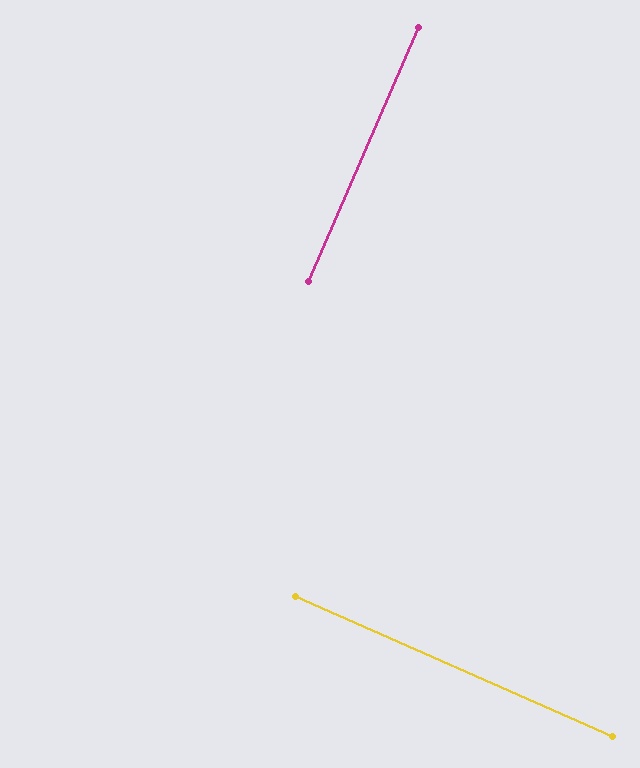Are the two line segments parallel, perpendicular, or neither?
Perpendicular — they meet at approximately 90°.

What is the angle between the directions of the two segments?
Approximately 90 degrees.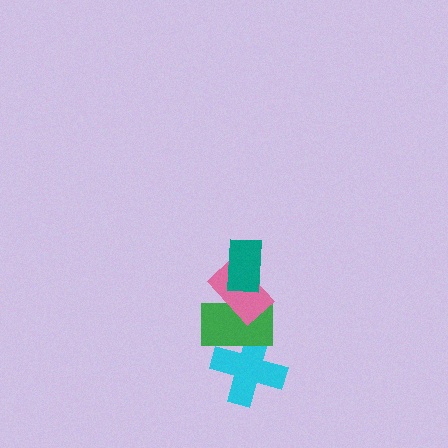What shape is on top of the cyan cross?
The green rectangle is on top of the cyan cross.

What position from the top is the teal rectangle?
The teal rectangle is 1st from the top.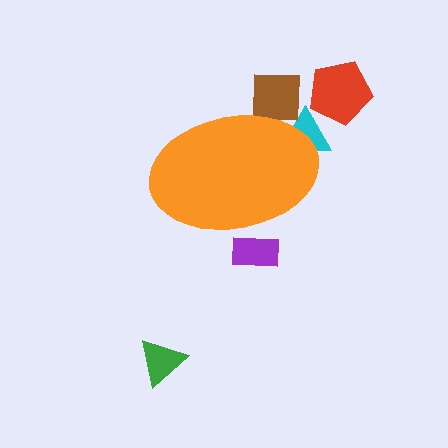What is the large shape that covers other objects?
An orange ellipse.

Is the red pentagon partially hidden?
No, the red pentagon is fully visible.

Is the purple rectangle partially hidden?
Yes, the purple rectangle is partially hidden behind the orange ellipse.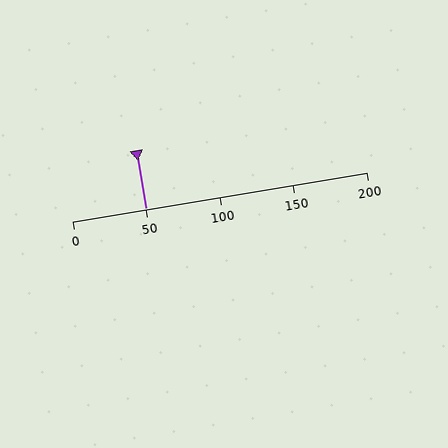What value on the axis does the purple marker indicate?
The marker indicates approximately 50.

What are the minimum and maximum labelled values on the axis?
The axis runs from 0 to 200.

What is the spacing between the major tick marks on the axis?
The major ticks are spaced 50 apart.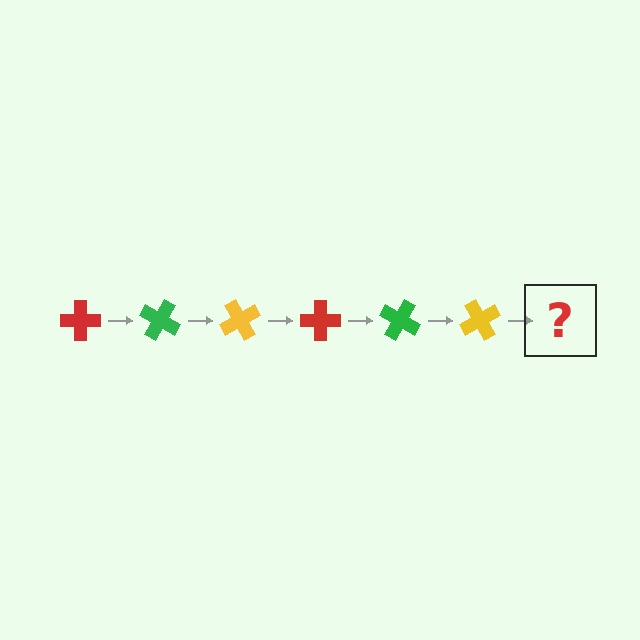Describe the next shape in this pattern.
It should be a red cross, rotated 180 degrees from the start.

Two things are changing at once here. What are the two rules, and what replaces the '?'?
The two rules are that it rotates 30 degrees each step and the color cycles through red, green, and yellow. The '?' should be a red cross, rotated 180 degrees from the start.